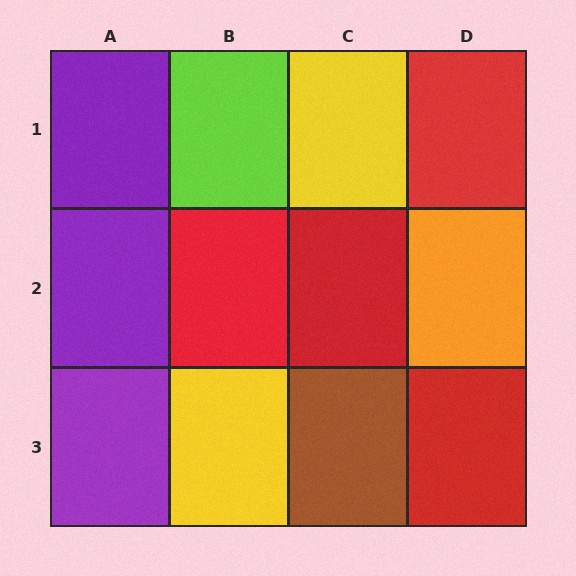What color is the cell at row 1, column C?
Yellow.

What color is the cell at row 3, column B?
Yellow.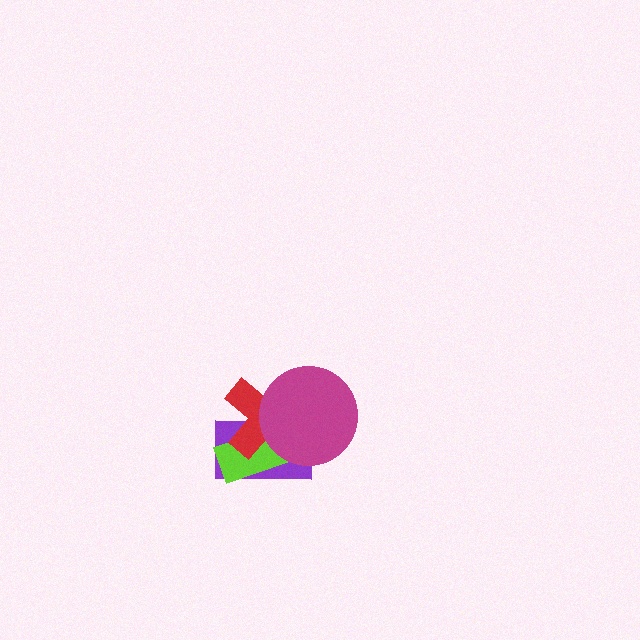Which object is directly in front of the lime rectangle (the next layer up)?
The red cross is directly in front of the lime rectangle.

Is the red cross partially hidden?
Yes, it is partially covered by another shape.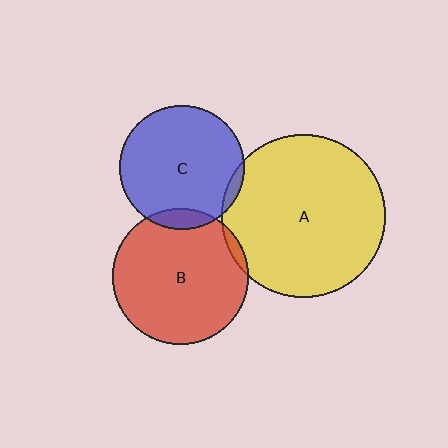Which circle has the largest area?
Circle A (yellow).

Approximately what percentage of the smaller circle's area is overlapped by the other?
Approximately 5%.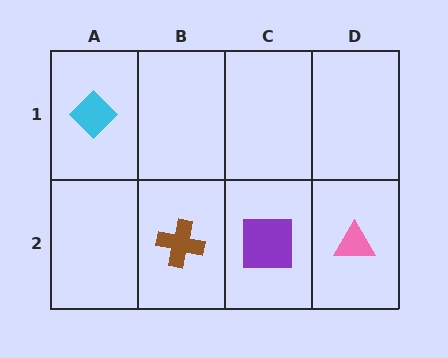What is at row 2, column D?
A pink triangle.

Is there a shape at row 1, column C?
No, that cell is empty.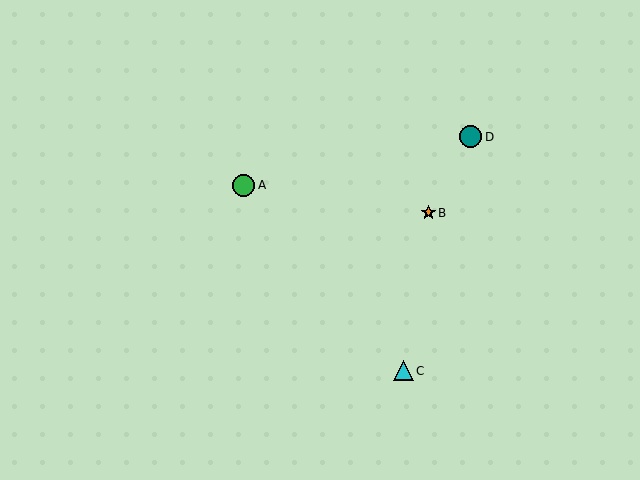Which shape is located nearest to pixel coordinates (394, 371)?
The cyan triangle (labeled C) at (403, 371) is nearest to that location.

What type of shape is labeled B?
Shape B is an orange star.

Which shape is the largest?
The teal circle (labeled D) is the largest.